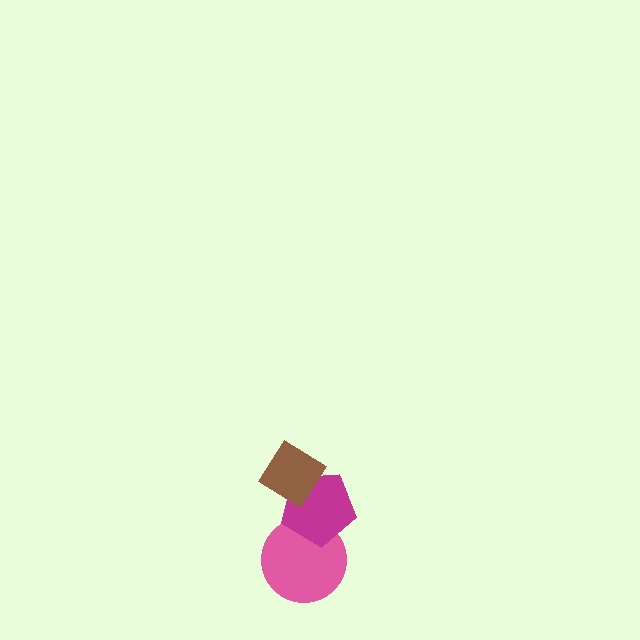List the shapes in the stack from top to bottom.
From top to bottom: the brown diamond, the magenta pentagon, the pink circle.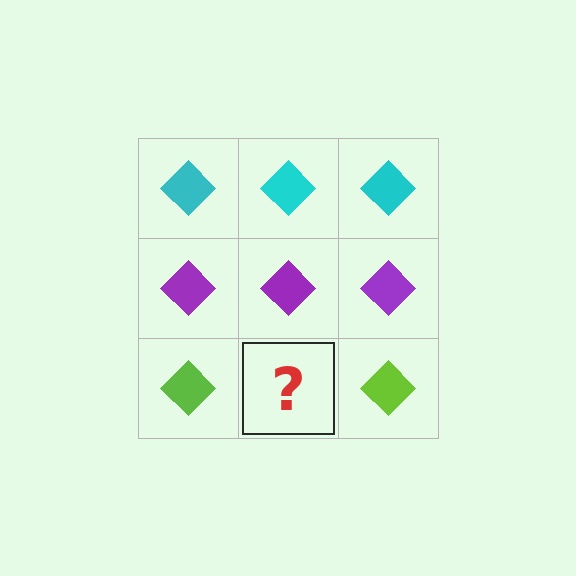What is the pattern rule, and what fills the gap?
The rule is that each row has a consistent color. The gap should be filled with a lime diamond.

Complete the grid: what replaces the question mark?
The question mark should be replaced with a lime diamond.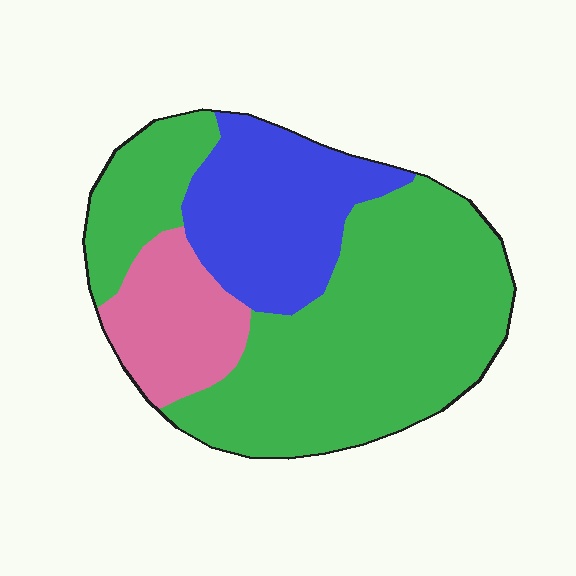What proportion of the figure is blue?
Blue takes up less than a quarter of the figure.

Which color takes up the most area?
Green, at roughly 60%.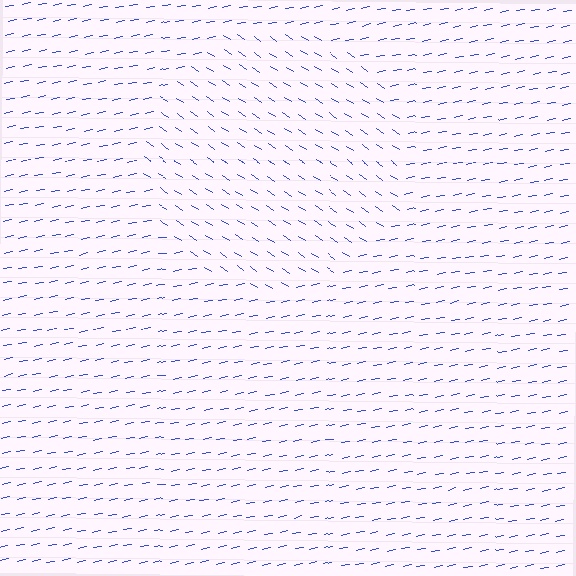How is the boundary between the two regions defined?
The boundary is defined purely by a change in line orientation (approximately 45 degrees difference). All lines are the same color and thickness.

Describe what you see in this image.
The image is filled with small blue line segments. A circle region in the image has lines oriented differently from the surrounding lines, creating a visible texture boundary.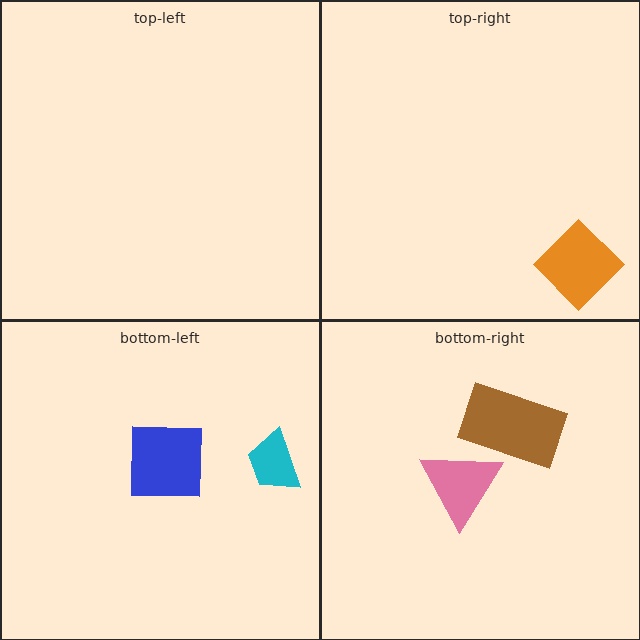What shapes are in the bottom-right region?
The pink triangle, the brown rectangle.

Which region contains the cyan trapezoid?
The bottom-left region.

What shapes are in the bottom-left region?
The blue square, the cyan trapezoid.